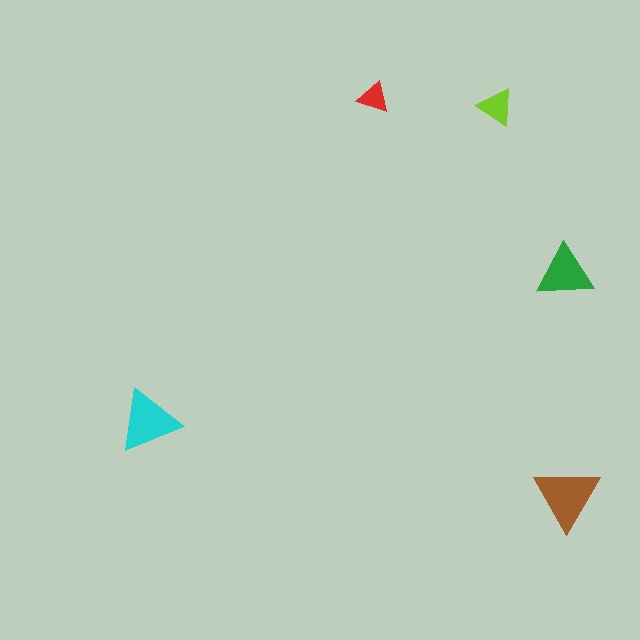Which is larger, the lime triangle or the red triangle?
The lime one.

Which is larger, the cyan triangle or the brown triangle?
The brown one.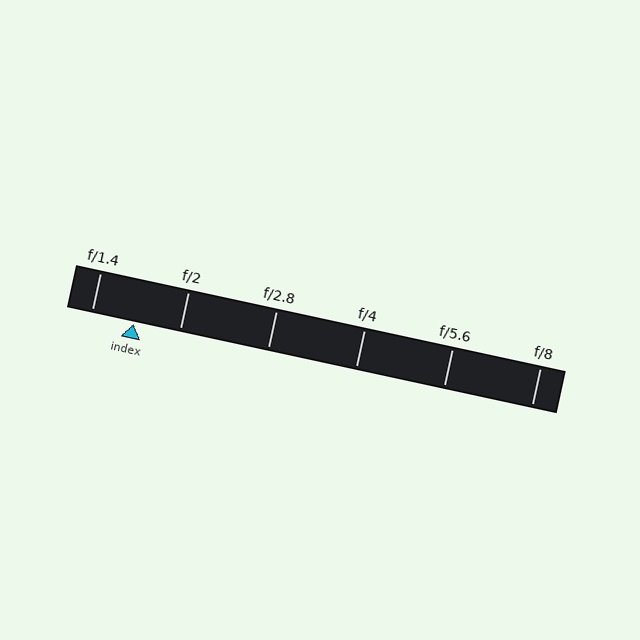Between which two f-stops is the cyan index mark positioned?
The index mark is between f/1.4 and f/2.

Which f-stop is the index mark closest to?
The index mark is closest to f/1.4.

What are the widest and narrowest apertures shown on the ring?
The widest aperture shown is f/1.4 and the narrowest is f/8.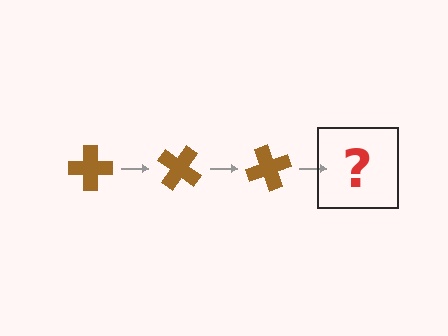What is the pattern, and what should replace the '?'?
The pattern is that the cross rotates 35 degrees each step. The '?' should be a brown cross rotated 105 degrees.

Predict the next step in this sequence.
The next step is a brown cross rotated 105 degrees.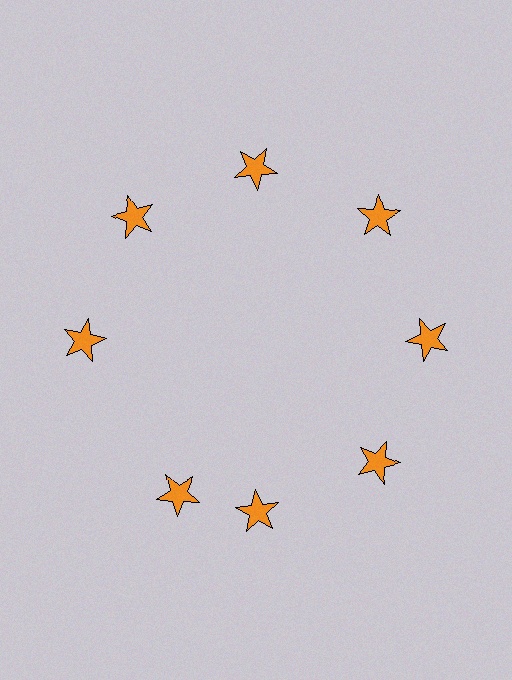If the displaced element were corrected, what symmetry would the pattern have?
It would have 8-fold rotational symmetry — the pattern would map onto itself every 45 degrees.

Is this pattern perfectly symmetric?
No. The 8 orange stars are arranged in a ring, but one element near the 8 o'clock position is rotated out of alignment along the ring, breaking the 8-fold rotational symmetry.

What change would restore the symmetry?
The symmetry would be restored by rotating it back into even spacing with its neighbors so that all 8 stars sit at equal angles and equal distance from the center.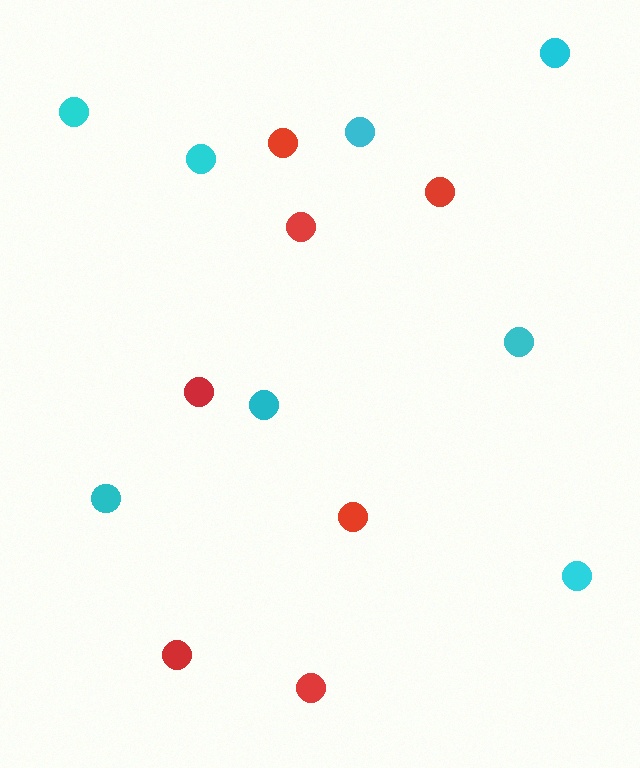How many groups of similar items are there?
There are 2 groups: one group of cyan circles (8) and one group of red circles (7).